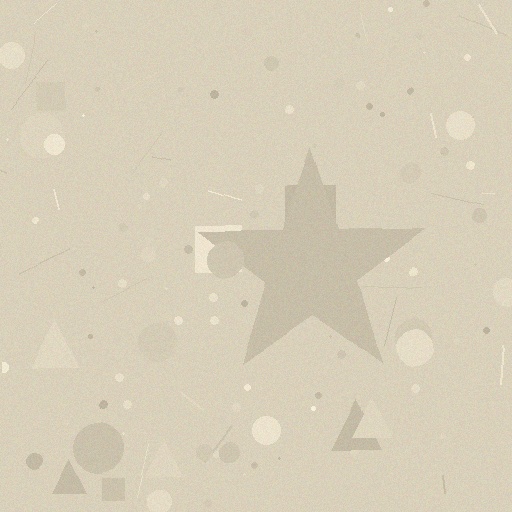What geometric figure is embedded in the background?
A star is embedded in the background.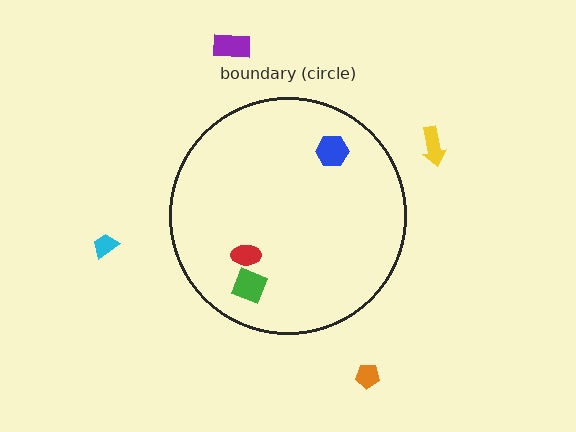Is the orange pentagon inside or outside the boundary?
Outside.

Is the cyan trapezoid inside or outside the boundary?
Outside.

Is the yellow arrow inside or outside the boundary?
Outside.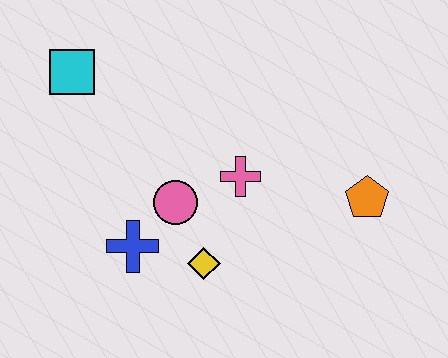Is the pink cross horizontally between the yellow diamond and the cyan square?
No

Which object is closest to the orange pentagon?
The pink cross is closest to the orange pentagon.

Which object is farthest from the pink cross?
The cyan square is farthest from the pink cross.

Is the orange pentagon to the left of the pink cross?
No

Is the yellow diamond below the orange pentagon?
Yes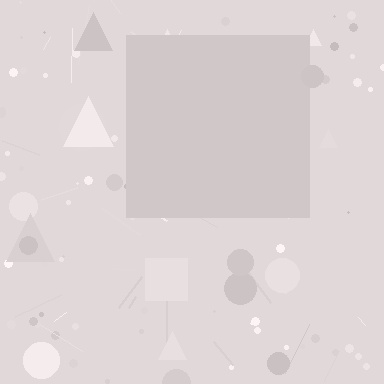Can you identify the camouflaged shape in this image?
The camouflaged shape is a square.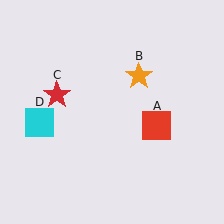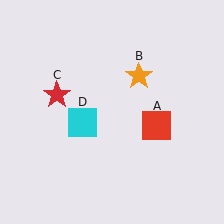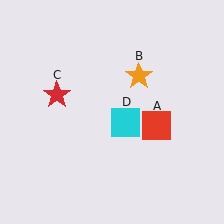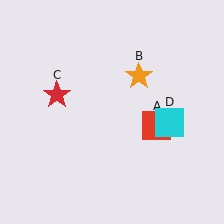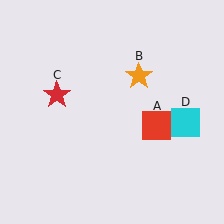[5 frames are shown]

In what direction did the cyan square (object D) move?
The cyan square (object D) moved right.